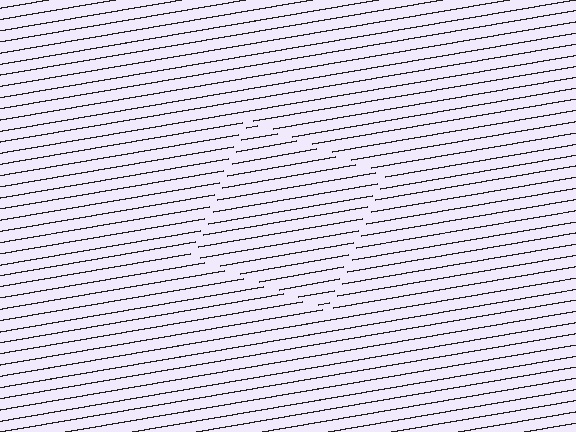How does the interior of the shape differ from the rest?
The interior of the shape contains the same grating, shifted by half a period — the contour is defined by the phase discontinuity where line-ends from the inner and outer gratings abut.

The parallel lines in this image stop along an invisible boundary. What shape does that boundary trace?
An illusory square. The interior of the shape contains the same grating, shifted by half a period — the contour is defined by the phase discontinuity where line-ends from the inner and outer gratings abut.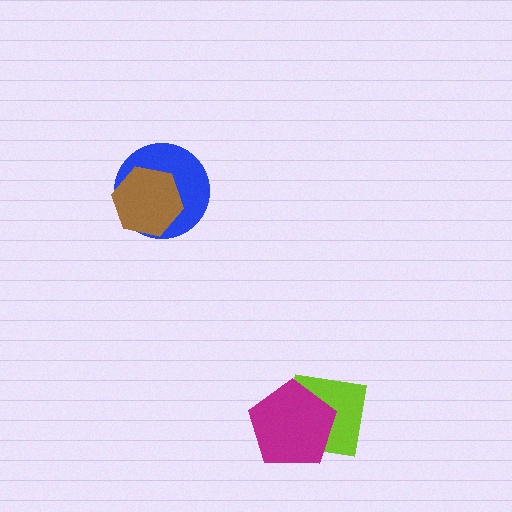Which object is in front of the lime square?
The magenta pentagon is in front of the lime square.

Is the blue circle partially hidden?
Yes, it is partially covered by another shape.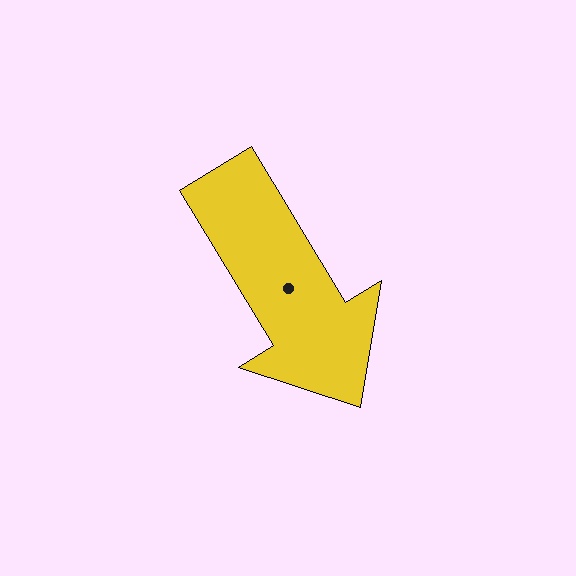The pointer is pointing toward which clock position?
Roughly 5 o'clock.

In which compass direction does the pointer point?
Southeast.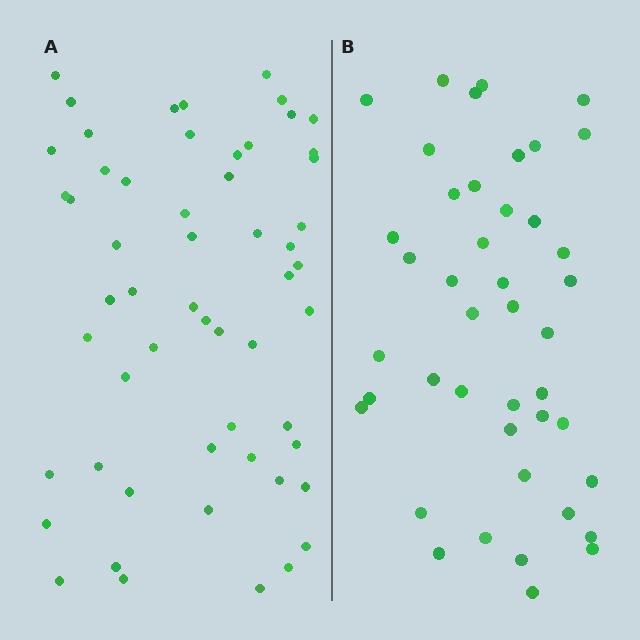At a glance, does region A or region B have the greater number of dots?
Region A (the left region) has more dots.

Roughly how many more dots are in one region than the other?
Region A has approximately 15 more dots than region B.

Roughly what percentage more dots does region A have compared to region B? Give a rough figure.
About 30% more.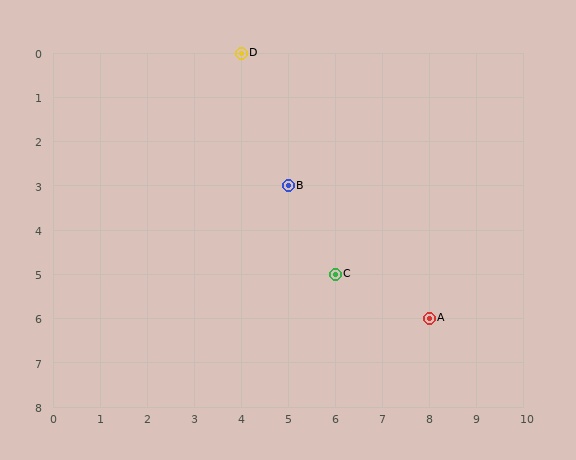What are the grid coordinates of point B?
Point B is at grid coordinates (5, 3).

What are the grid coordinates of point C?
Point C is at grid coordinates (6, 5).